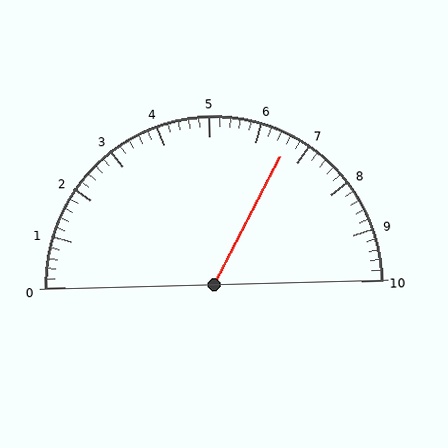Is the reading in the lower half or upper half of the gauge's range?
The reading is in the upper half of the range (0 to 10).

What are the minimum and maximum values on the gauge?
The gauge ranges from 0 to 10.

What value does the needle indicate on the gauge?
The needle indicates approximately 6.6.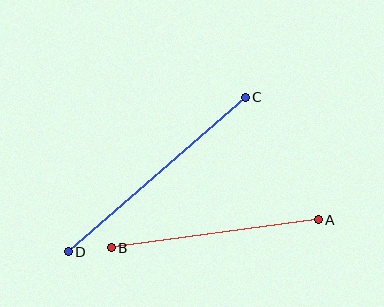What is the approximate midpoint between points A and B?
The midpoint is at approximately (215, 234) pixels.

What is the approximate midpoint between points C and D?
The midpoint is at approximately (157, 175) pixels.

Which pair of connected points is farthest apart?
Points C and D are farthest apart.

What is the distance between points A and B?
The distance is approximately 208 pixels.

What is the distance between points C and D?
The distance is approximately 235 pixels.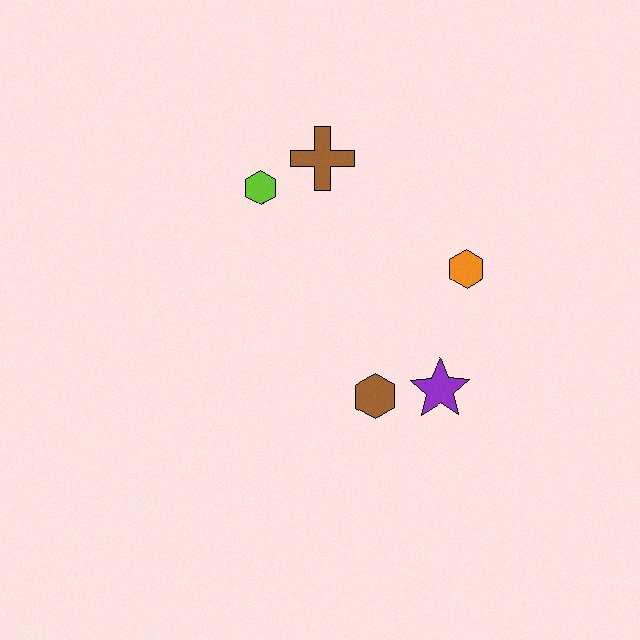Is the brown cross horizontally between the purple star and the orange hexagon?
No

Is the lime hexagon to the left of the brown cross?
Yes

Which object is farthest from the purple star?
The lime hexagon is farthest from the purple star.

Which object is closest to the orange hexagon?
The purple star is closest to the orange hexagon.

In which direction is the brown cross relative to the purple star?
The brown cross is above the purple star.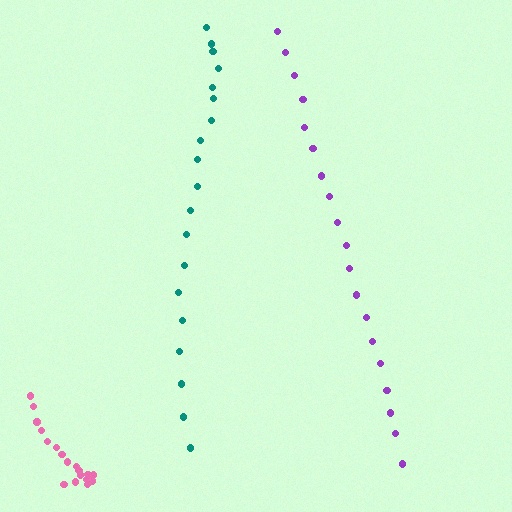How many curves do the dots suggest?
There are 3 distinct paths.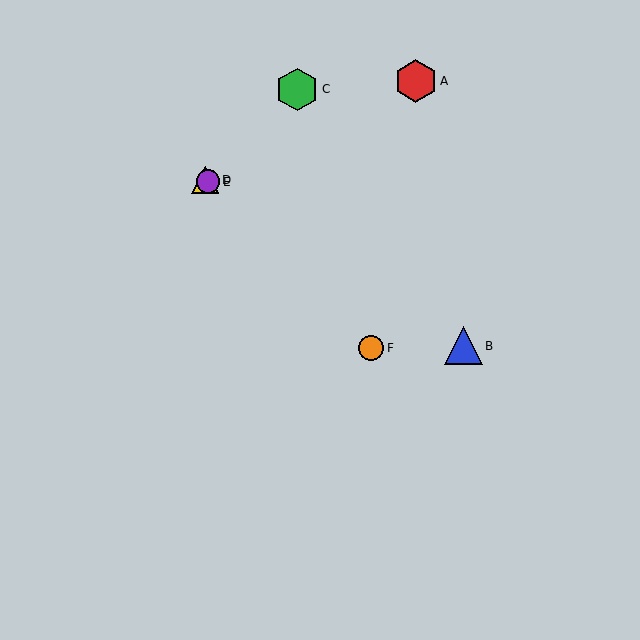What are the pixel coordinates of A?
Object A is at (416, 81).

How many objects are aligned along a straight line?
3 objects (B, D, E) are aligned along a straight line.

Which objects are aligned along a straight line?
Objects B, D, E are aligned along a straight line.